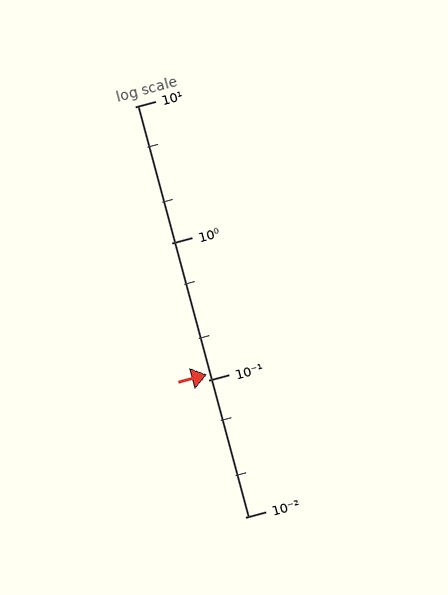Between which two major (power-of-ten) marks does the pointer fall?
The pointer is between 0.1 and 1.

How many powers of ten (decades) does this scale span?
The scale spans 3 decades, from 0.01 to 10.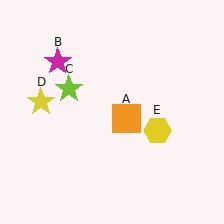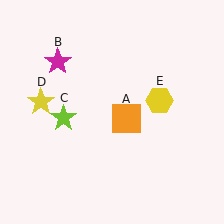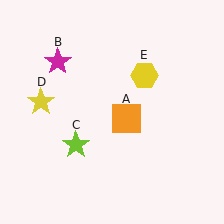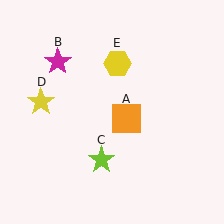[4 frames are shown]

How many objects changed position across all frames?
2 objects changed position: lime star (object C), yellow hexagon (object E).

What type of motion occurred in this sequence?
The lime star (object C), yellow hexagon (object E) rotated counterclockwise around the center of the scene.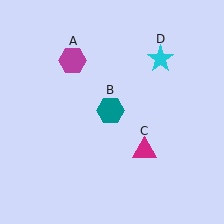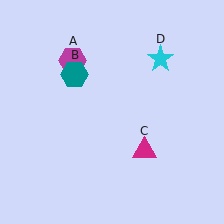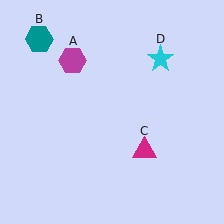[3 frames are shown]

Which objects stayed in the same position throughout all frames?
Magenta hexagon (object A) and magenta triangle (object C) and cyan star (object D) remained stationary.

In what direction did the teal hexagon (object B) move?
The teal hexagon (object B) moved up and to the left.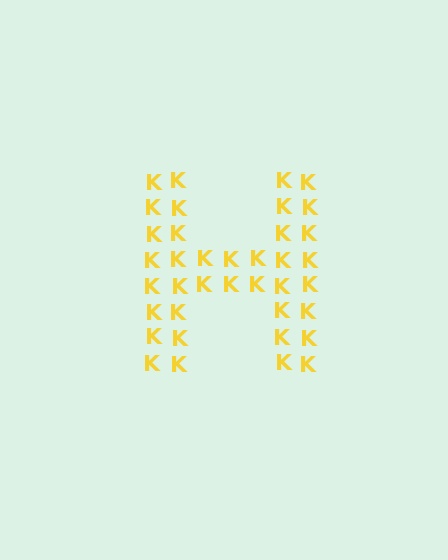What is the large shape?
The large shape is the letter H.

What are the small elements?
The small elements are letter K's.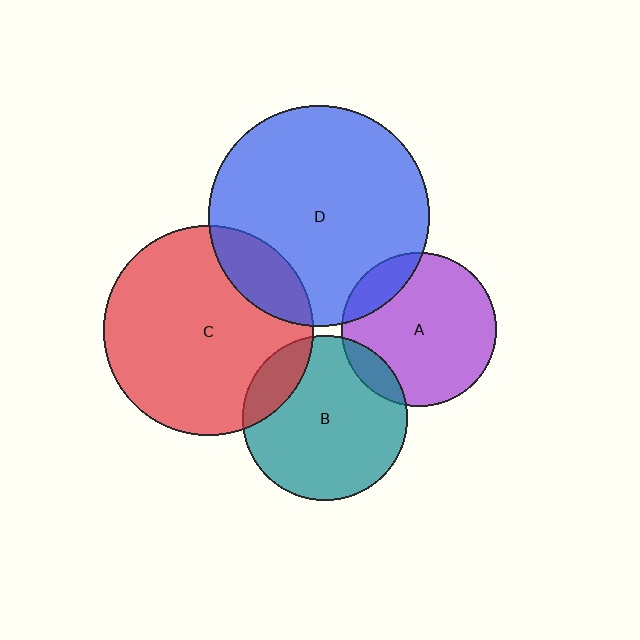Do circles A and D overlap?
Yes.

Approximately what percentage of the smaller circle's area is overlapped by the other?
Approximately 15%.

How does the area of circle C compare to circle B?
Approximately 1.6 times.